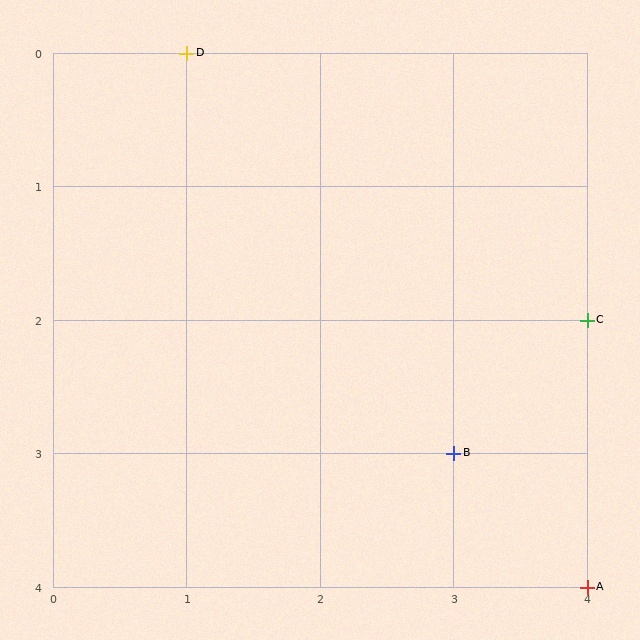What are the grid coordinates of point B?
Point B is at grid coordinates (3, 3).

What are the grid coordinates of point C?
Point C is at grid coordinates (4, 2).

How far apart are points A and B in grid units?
Points A and B are 1 column and 1 row apart (about 1.4 grid units diagonally).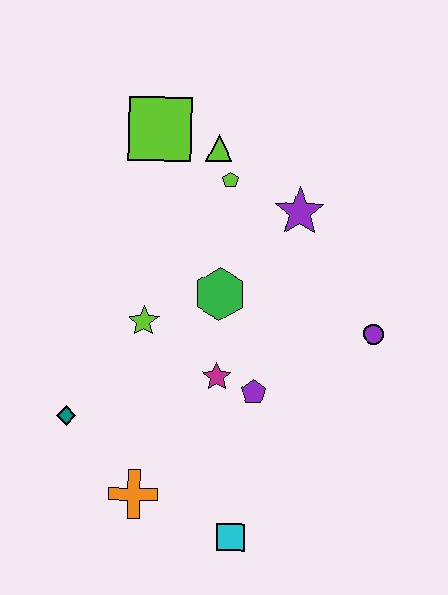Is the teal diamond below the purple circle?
Yes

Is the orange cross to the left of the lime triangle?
Yes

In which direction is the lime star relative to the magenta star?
The lime star is to the left of the magenta star.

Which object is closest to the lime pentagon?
The lime triangle is closest to the lime pentagon.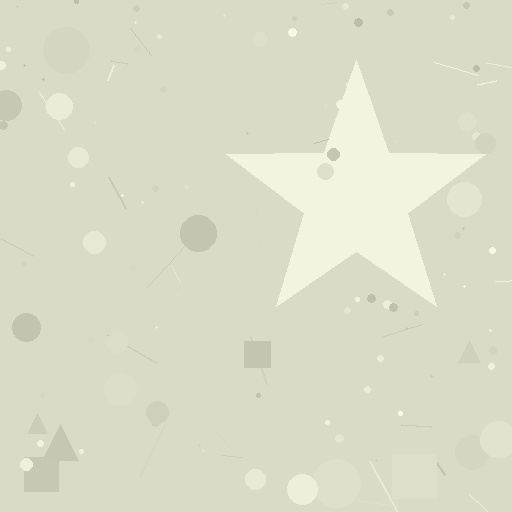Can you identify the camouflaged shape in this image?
The camouflaged shape is a star.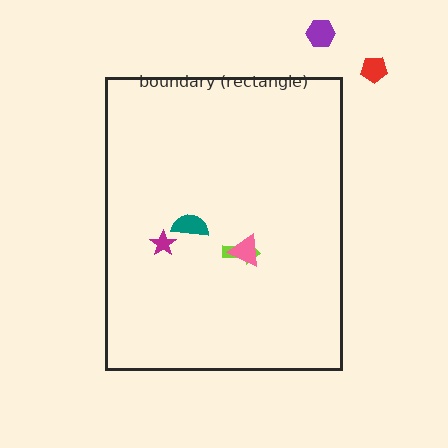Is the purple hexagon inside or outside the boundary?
Outside.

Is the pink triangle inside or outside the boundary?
Inside.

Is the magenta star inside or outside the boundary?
Inside.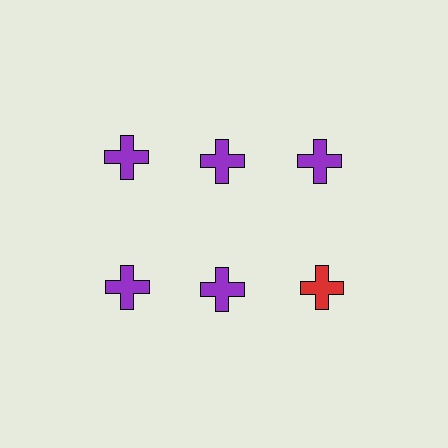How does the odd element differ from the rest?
It has a different color: red instead of purple.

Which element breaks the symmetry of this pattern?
The red cross in the second row, center column breaks the symmetry. All other shapes are purple crosses.